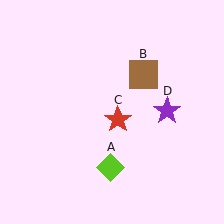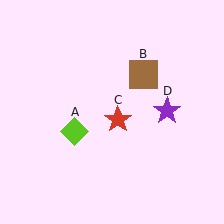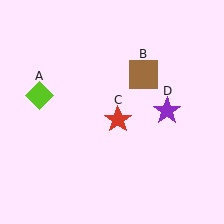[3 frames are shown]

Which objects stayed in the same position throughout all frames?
Brown square (object B) and red star (object C) and purple star (object D) remained stationary.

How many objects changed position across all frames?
1 object changed position: lime diamond (object A).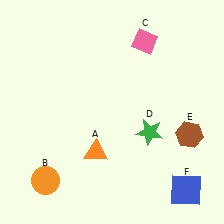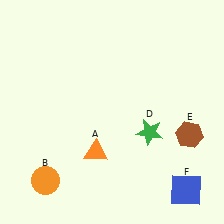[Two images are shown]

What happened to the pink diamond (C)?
The pink diamond (C) was removed in Image 2. It was in the top-right area of Image 1.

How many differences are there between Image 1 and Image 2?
There is 1 difference between the two images.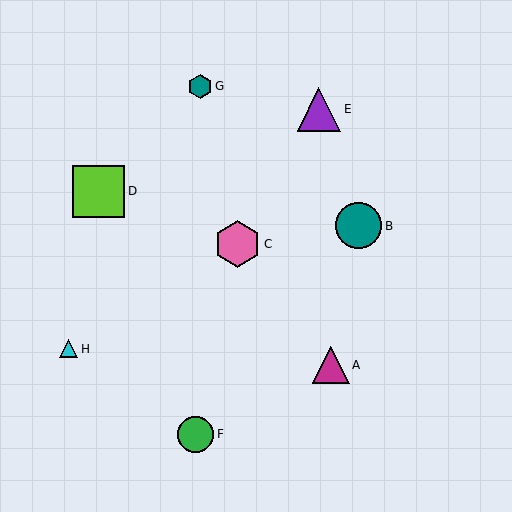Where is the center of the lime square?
The center of the lime square is at (99, 191).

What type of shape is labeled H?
Shape H is a cyan triangle.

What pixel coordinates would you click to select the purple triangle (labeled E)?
Click at (319, 109) to select the purple triangle E.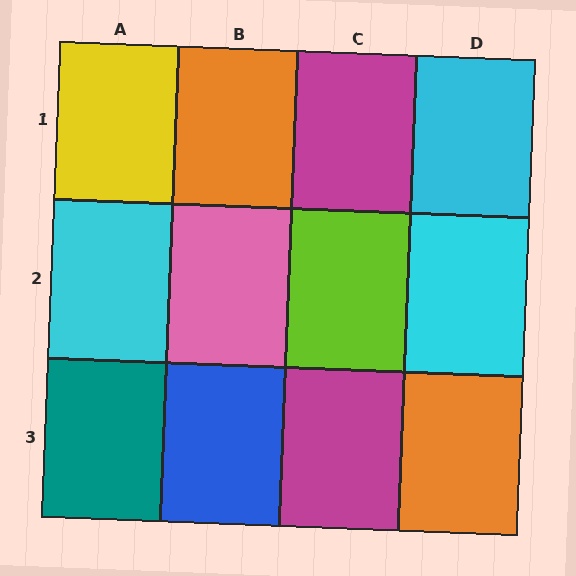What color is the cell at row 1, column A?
Yellow.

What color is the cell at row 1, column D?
Cyan.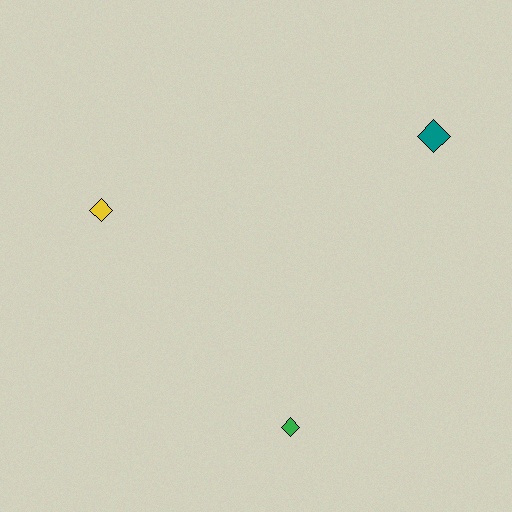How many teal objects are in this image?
There is 1 teal object.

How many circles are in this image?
There are no circles.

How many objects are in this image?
There are 3 objects.